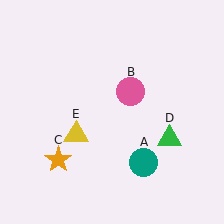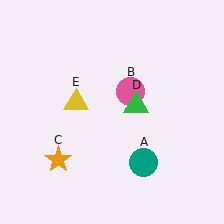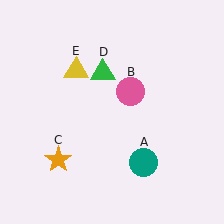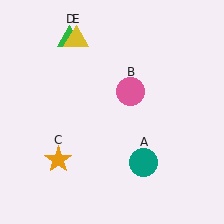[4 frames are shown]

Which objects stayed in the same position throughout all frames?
Teal circle (object A) and pink circle (object B) and orange star (object C) remained stationary.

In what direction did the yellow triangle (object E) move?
The yellow triangle (object E) moved up.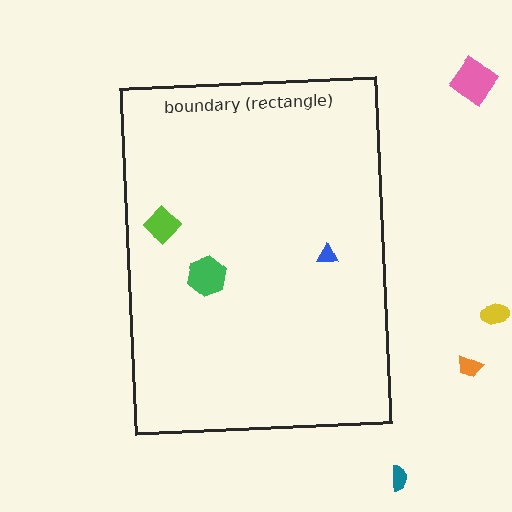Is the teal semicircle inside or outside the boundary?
Outside.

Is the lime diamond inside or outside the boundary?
Inside.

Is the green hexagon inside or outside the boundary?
Inside.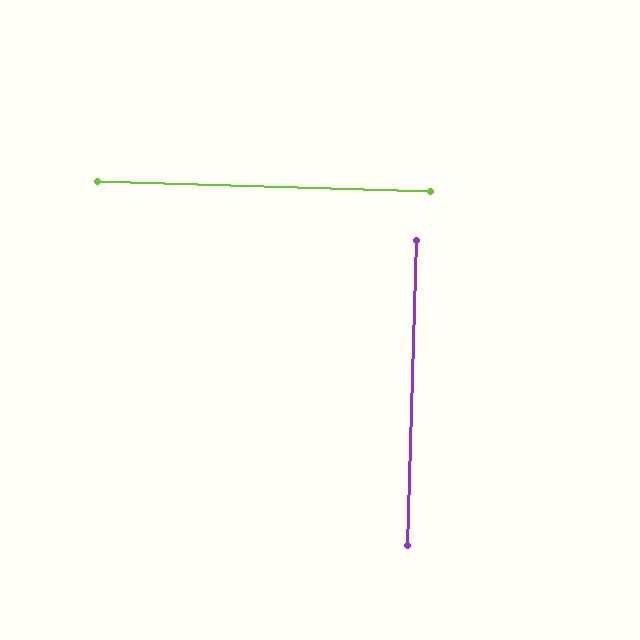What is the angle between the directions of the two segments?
Approximately 90 degrees.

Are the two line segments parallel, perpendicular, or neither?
Perpendicular — they meet at approximately 90°.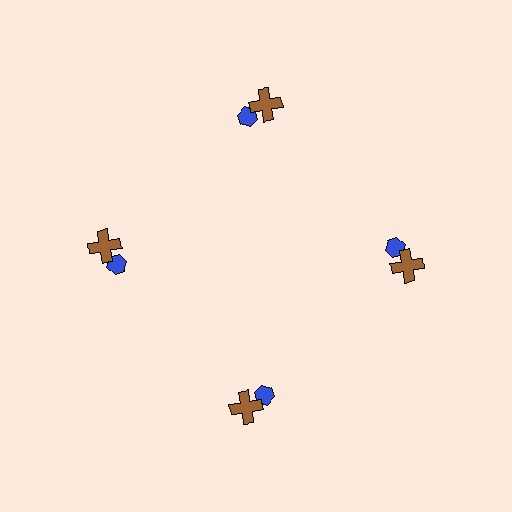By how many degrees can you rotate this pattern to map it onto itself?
The pattern maps onto itself every 90 degrees of rotation.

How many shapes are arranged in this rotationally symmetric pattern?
There are 8 shapes, arranged in 4 groups of 2.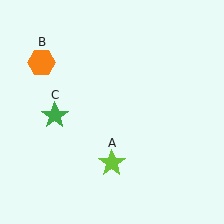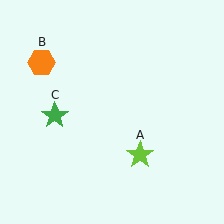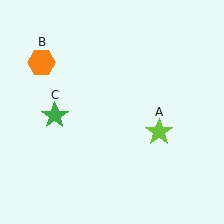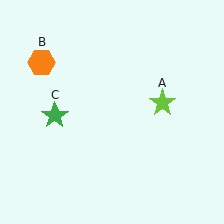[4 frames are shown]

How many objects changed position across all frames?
1 object changed position: lime star (object A).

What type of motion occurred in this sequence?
The lime star (object A) rotated counterclockwise around the center of the scene.